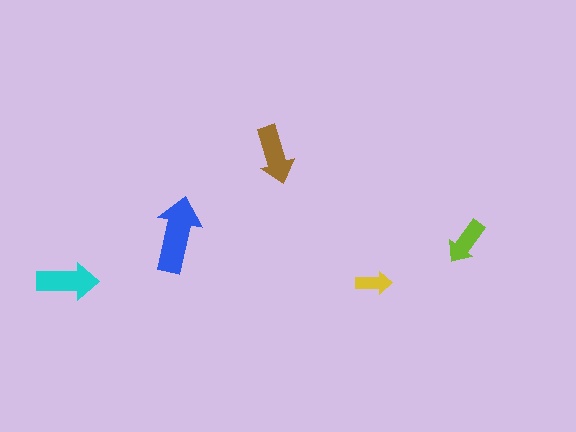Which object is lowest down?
The yellow arrow is bottommost.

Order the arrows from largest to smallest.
the blue one, the cyan one, the brown one, the lime one, the yellow one.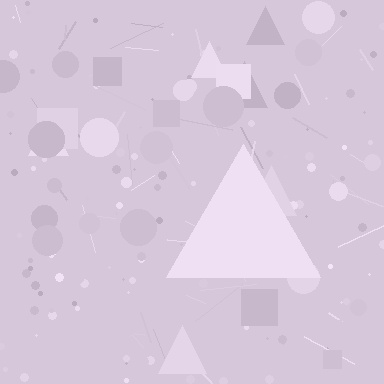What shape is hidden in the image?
A triangle is hidden in the image.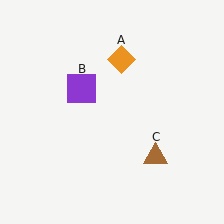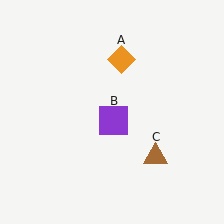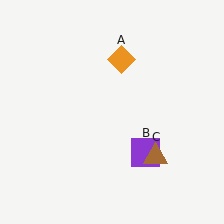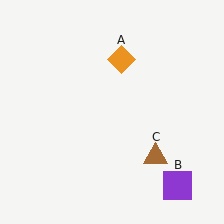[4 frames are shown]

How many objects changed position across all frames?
1 object changed position: purple square (object B).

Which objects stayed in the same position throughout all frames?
Orange diamond (object A) and brown triangle (object C) remained stationary.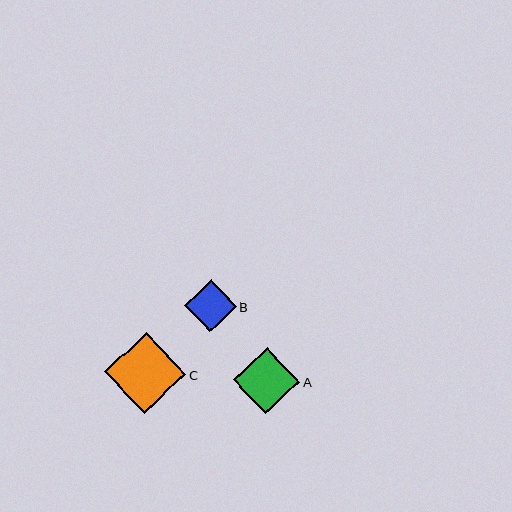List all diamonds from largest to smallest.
From largest to smallest: C, A, B.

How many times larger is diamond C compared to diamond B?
Diamond C is approximately 1.6 times the size of diamond B.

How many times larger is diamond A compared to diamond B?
Diamond A is approximately 1.3 times the size of diamond B.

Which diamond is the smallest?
Diamond B is the smallest with a size of approximately 52 pixels.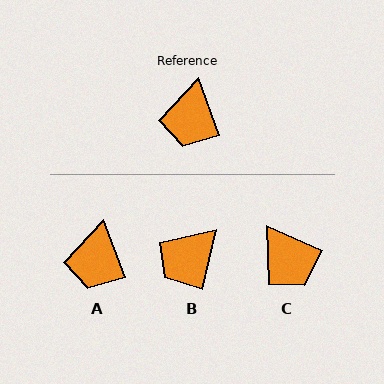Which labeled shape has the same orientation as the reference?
A.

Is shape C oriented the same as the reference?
No, it is off by about 45 degrees.